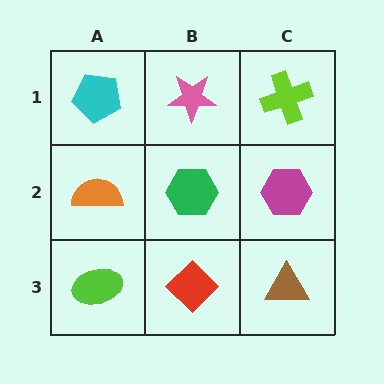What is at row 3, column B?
A red diamond.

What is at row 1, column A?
A cyan pentagon.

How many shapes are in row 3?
3 shapes.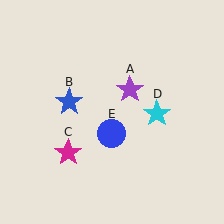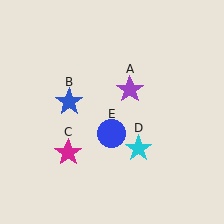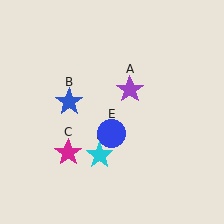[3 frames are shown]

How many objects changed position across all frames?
1 object changed position: cyan star (object D).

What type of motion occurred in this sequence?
The cyan star (object D) rotated clockwise around the center of the scene.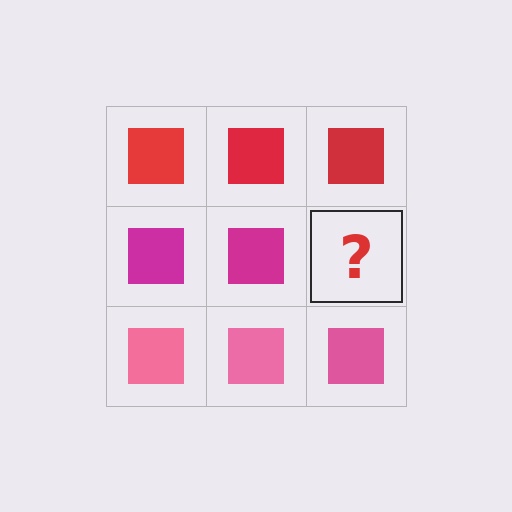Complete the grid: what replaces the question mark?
The question mark should be replaced with a magenta square.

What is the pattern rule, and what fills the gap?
The rule is that each row has a consistent color. The gap should be filled with a magenta square.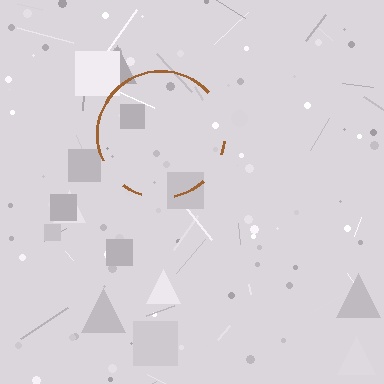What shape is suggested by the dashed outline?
The dashed outline suggests a circle.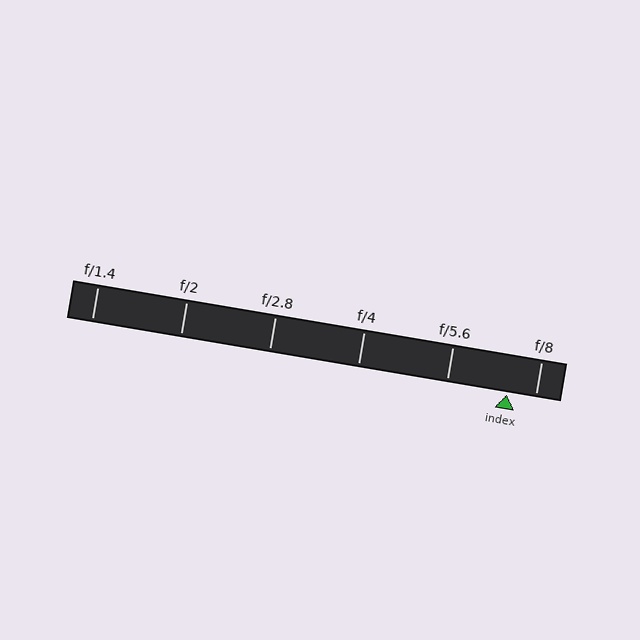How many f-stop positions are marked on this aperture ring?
There are 6 f-stop positions marked.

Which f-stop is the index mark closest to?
The index mark is closest to f/8.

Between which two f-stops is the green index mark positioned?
The index mark is between f/5.6 and f/8.